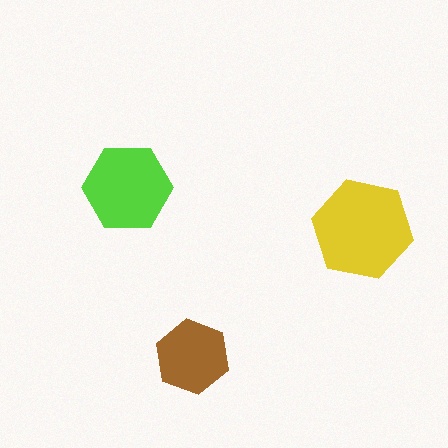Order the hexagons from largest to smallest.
the yellow one, the lime one, the brown one.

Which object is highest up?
The lime hexagon is topmost.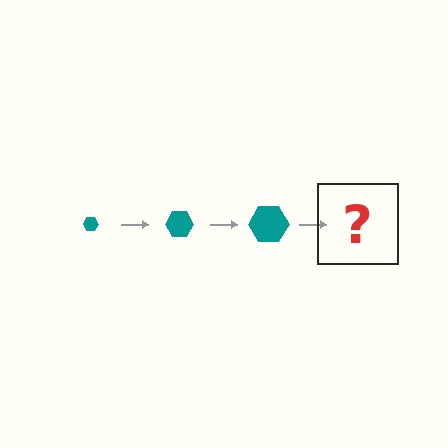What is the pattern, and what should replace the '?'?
The pattern is that the hexagon gets progressively larger each step. The '?' should be a teal hexagon, larger than the previous one.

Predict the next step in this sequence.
The next step is a teal hexagon, larger than the previous one.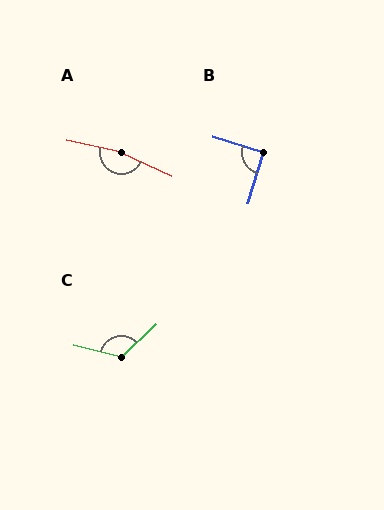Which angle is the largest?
A, at approximately 167 degrees.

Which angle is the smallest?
B, at approximately 91 degrees.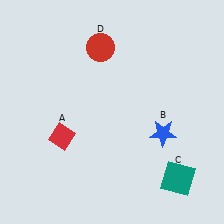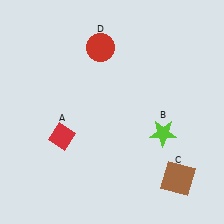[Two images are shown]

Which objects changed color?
B changed from blue to lime. C changed from teal to brown.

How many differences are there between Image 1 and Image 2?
There are 2 differences between the two images.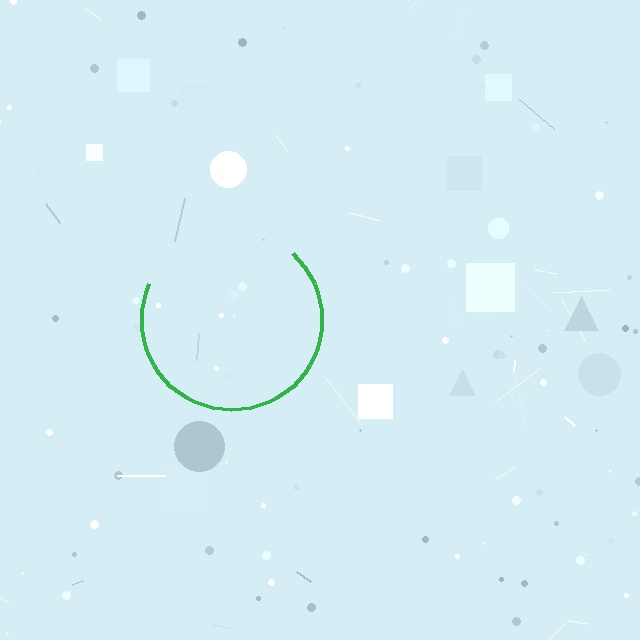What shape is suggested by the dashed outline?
The dashed outline suggests a circle.